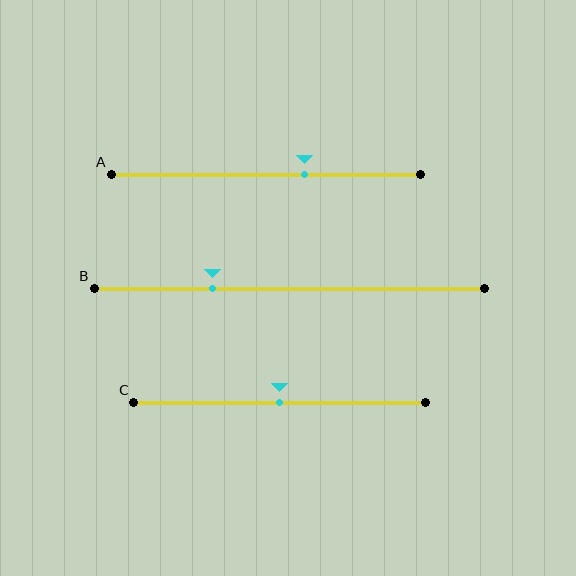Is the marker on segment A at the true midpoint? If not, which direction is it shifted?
No, the marker on segment A is shifted to the right by about 12% of the segment length.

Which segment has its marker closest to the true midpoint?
Segment C has its marker closest to the true midpoint.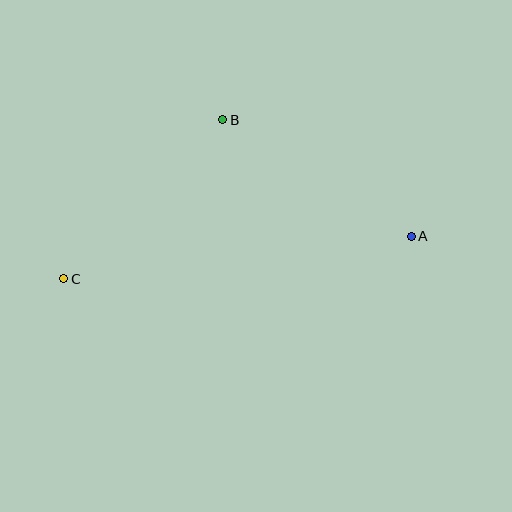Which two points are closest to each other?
Points A and B are closest to each other.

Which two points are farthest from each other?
Points A and C are farthest from each other.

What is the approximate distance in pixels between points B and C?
The distance between B and C is approximately 225 pixels.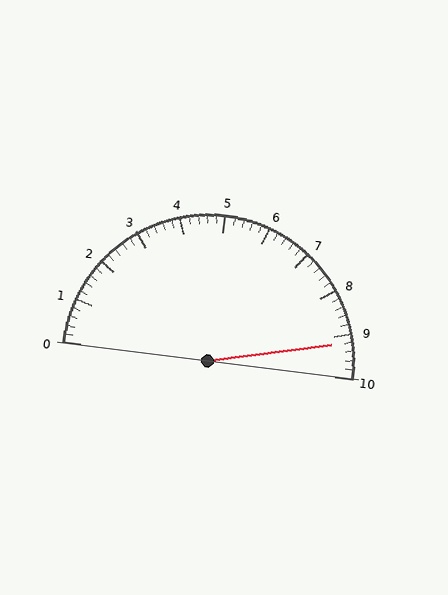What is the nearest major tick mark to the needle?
The nearest major tick mark is 9.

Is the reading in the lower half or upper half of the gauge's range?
The reading is in the upper half of the range (0 to 10).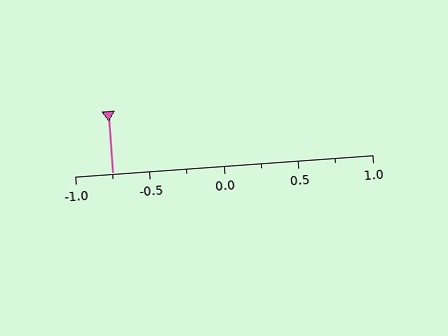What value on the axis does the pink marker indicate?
The marker indicates approximately -0.75.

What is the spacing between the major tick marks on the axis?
The major ticks are spaced 0.5 apart.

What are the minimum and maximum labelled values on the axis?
The axis runs from -1.0 to 1.0.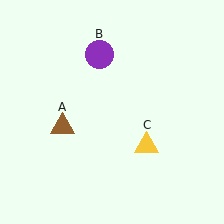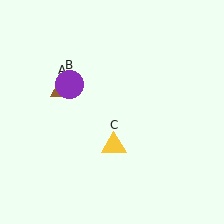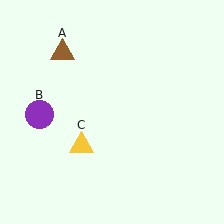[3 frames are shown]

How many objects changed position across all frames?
3 objects changed position: brown triangle (object A), purple circle (object B), yellow triangle (object C).